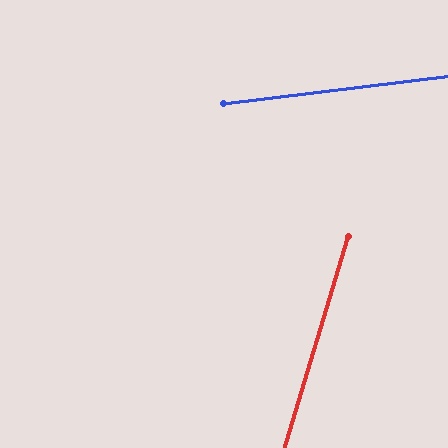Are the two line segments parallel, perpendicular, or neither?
Neither parallel nor perpendicular — they differ by about 66°.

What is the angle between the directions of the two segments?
Approximately 66 degrees.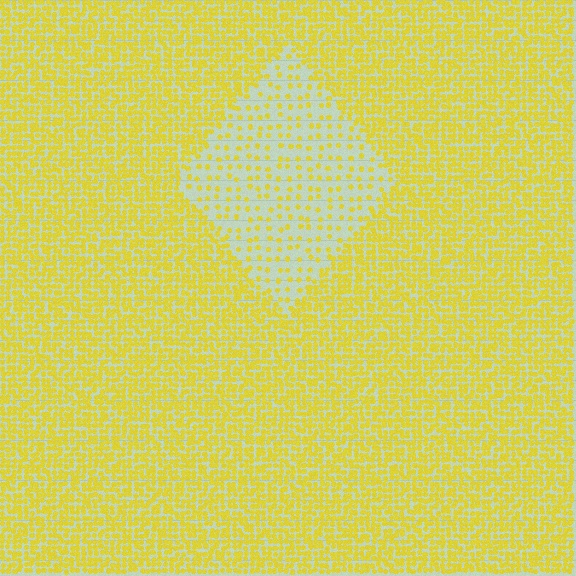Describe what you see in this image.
The image contains small yellow elements arranged at two different densities. A diamond-shaped region is visible where the elements are less densely packed than the surrounding area.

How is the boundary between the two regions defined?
The boundary is defined by a change in element density (approximately 3.1x ratio). All elements are the same color, size, and shape.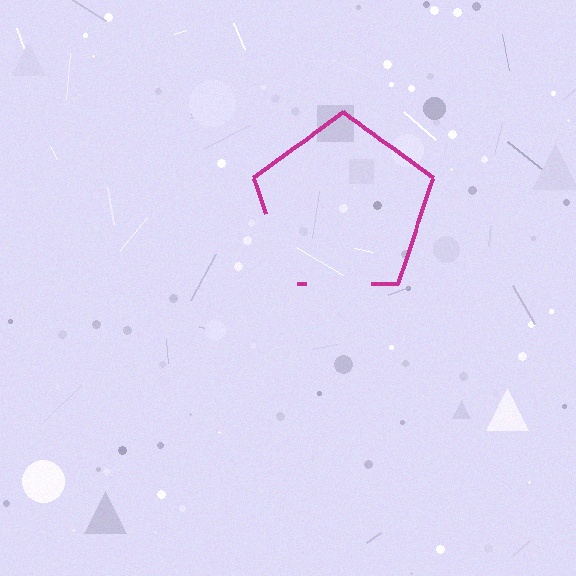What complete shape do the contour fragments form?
The contour fragments form a pentagon.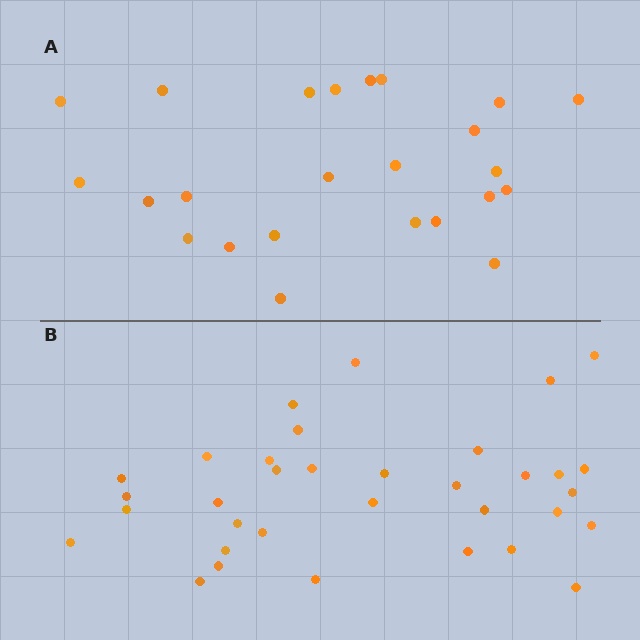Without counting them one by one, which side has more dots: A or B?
Region B (the bottom region) has more dots.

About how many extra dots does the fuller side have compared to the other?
Region B has roughly 10 or so more dots than region A.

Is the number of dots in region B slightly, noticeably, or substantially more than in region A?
Region B has noticeably more, but not dramatically so. The ratio is roughly 1.4 to 1.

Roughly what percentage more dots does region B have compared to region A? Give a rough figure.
About 40% more.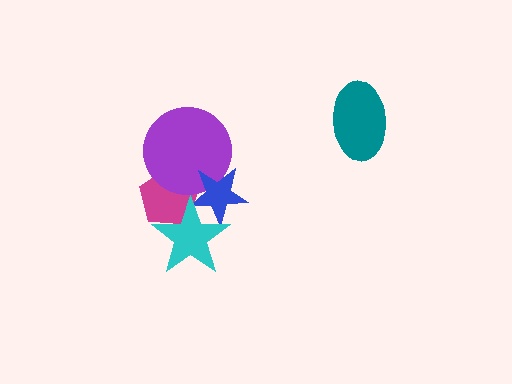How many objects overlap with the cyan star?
2 objects overlap with the cyan star.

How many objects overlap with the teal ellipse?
0 objects overlap with the teal ellipse.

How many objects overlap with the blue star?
3 objects overlap with the blue star.